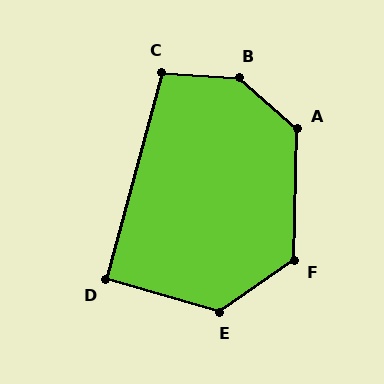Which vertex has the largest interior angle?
B, at approximately 143 degrees.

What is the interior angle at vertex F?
Approximately 126 degrees (obtuse).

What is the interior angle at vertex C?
Approximately 101 degrees (obtuse).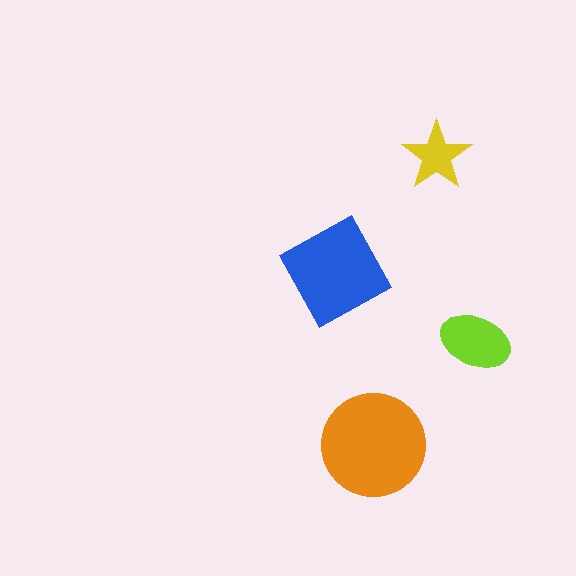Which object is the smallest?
The yellow star.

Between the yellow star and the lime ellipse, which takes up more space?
The lime ellipse.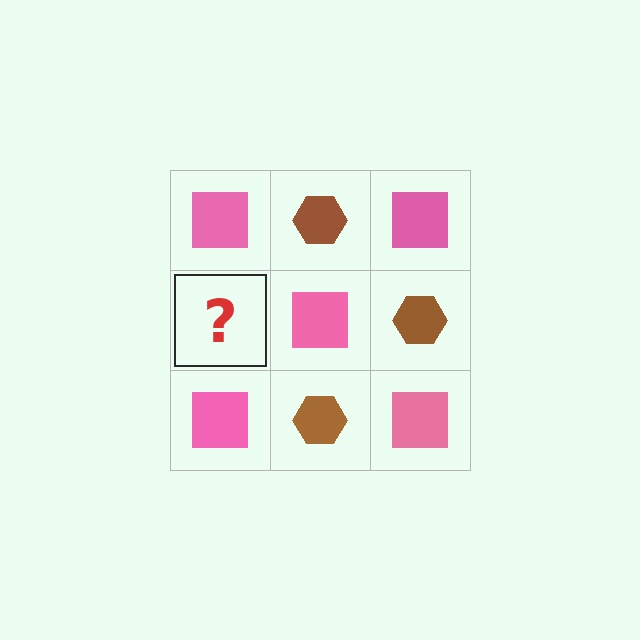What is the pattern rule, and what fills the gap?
The rule is that it alternates pink square and brown hexagon in a checkerboard pattern. The gap should be filled with a brown hexagon.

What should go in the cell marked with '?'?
The missing cell should contain a brown hexagon.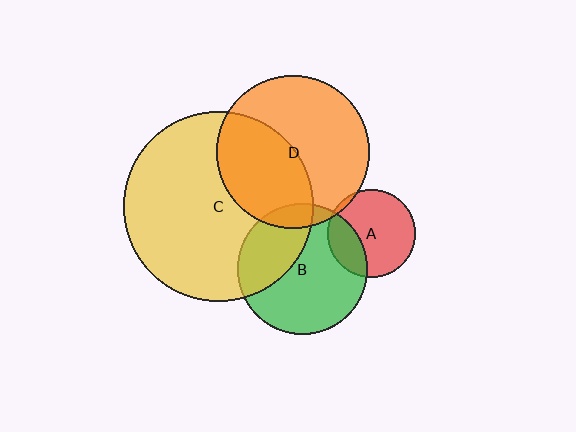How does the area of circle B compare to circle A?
Approximately 2.2 times.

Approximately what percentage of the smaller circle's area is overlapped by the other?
Approximately 10%.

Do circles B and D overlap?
Yes.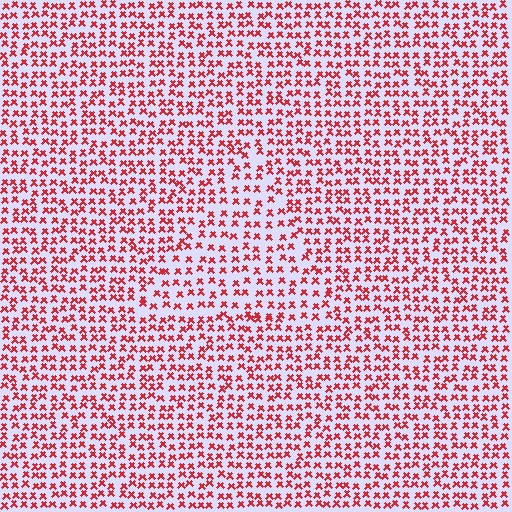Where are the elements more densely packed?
The elements are more densely packed outside the triangle boundary.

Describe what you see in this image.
The image contains small red elements arranged at two different densities. A triangle-shaped region is visible where the elements are less densely packed than the surrounding area.